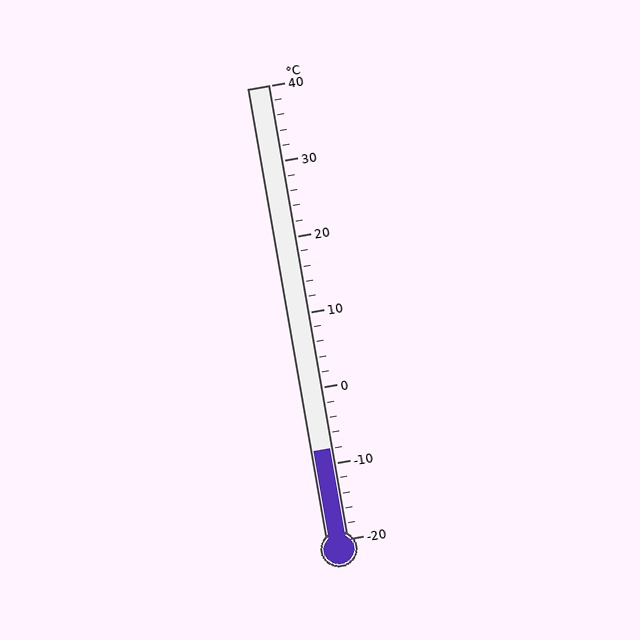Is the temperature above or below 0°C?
The temperature is below 0°C.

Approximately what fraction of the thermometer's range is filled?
The thermometer is filled to approximately 20% of its range.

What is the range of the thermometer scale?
The thermometer scale ranges from -20°C to 40°C.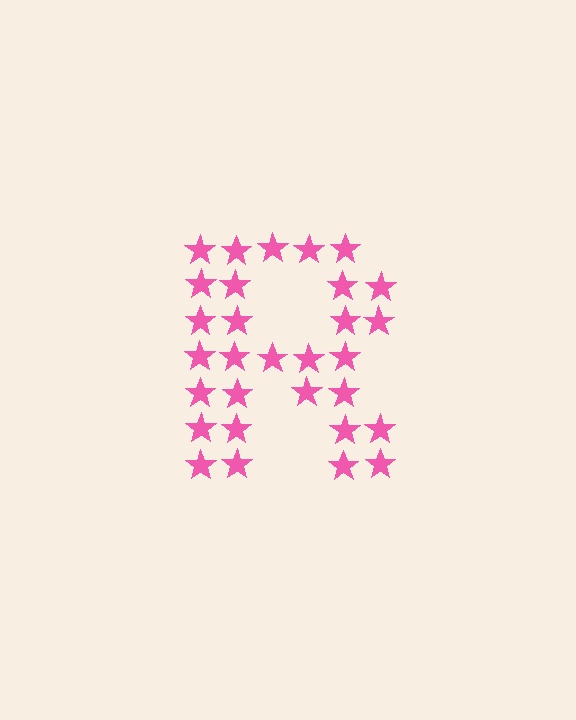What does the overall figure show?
The overall figure shows the letter R.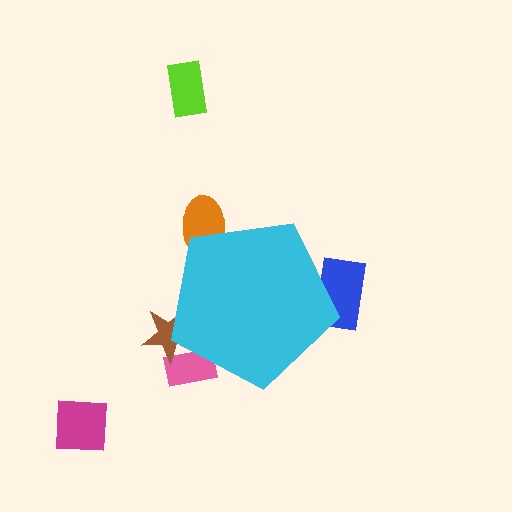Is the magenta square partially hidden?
No, the magenta square is fully visible.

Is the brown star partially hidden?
Yes, the brown star is partially hidden behind the cyan pentagon.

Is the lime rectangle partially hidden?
No, the lime rectangle is fully visible.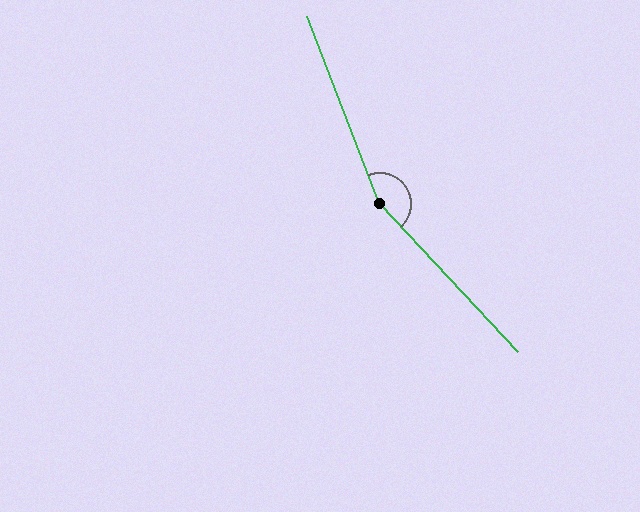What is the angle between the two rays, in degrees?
Approximately 158 degrees.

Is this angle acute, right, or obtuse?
It is obtuse.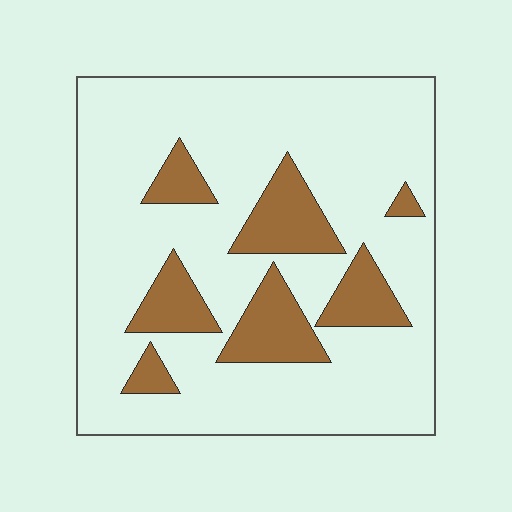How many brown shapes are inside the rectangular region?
7.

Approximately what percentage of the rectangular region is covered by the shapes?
Approximately 20%.